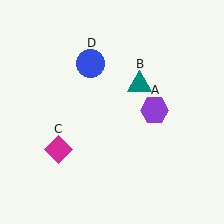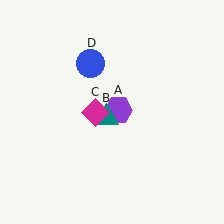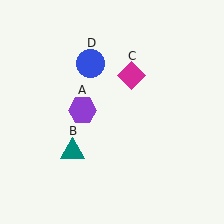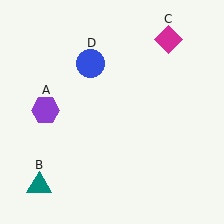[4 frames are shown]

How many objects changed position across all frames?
3 objects changed position: purple hexagon (object A), teal triangle (object B), magenta diamond (object C).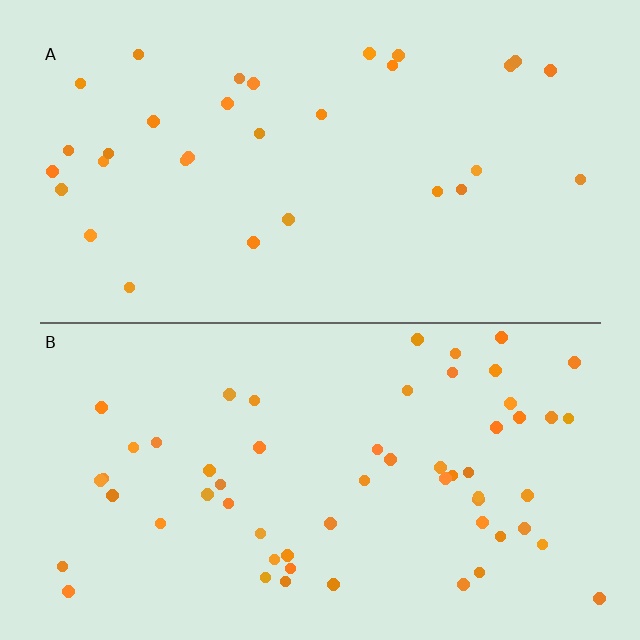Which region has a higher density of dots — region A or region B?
B (the bottom).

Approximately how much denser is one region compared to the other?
Approximately 1.9× — region B over region A.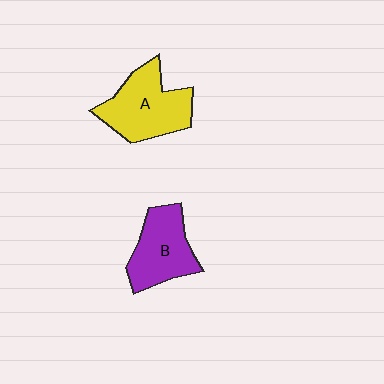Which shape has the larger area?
Shape A (yellow).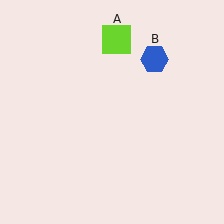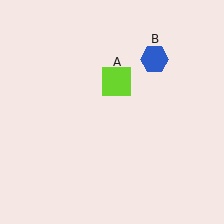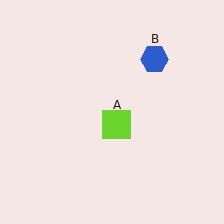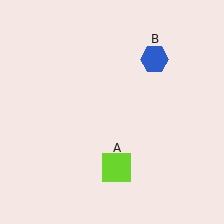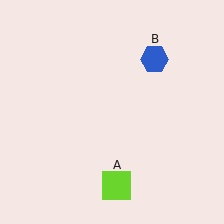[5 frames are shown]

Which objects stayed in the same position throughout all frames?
Blue hexagon (object B) remained stationary.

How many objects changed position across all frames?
1 object changed position: lime square (object A).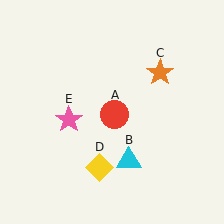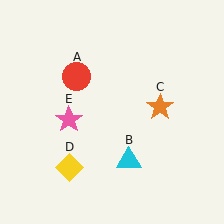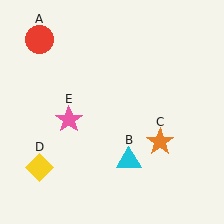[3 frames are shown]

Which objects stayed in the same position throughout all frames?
Cyan triangle (object B) and pink star (object E) remained stationary.